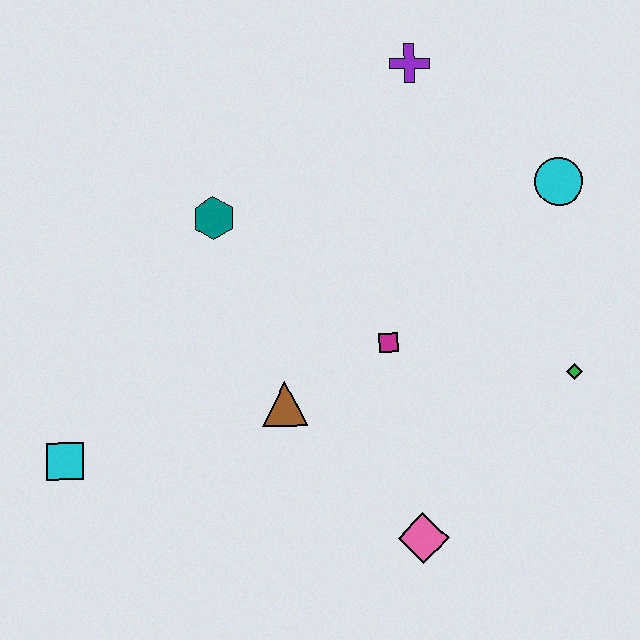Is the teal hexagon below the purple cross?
Yes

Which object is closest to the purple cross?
The cyan circle is closest to the purple cross.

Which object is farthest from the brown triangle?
The purple cross is farthest from the brown triangle.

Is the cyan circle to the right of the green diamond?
No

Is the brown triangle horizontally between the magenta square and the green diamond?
No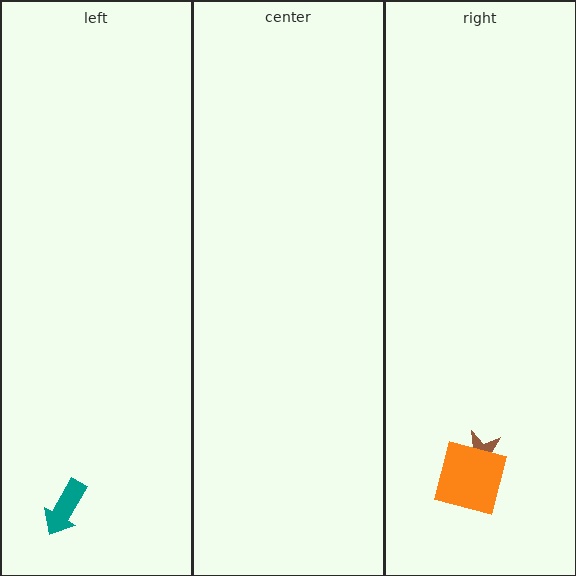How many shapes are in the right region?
2.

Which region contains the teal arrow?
The left region.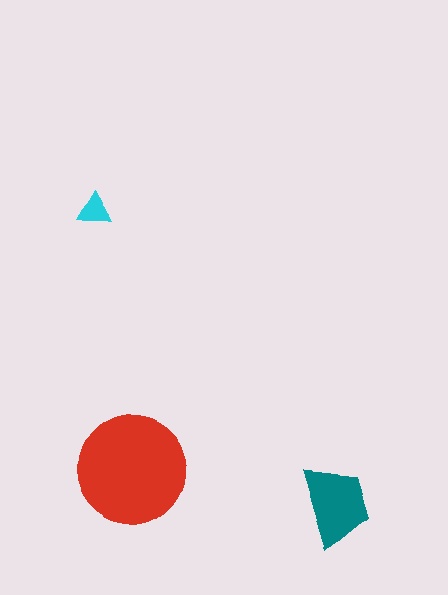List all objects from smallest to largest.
The cyan triangle, the teal trapezoid, the red circle.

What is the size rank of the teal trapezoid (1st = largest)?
2nd.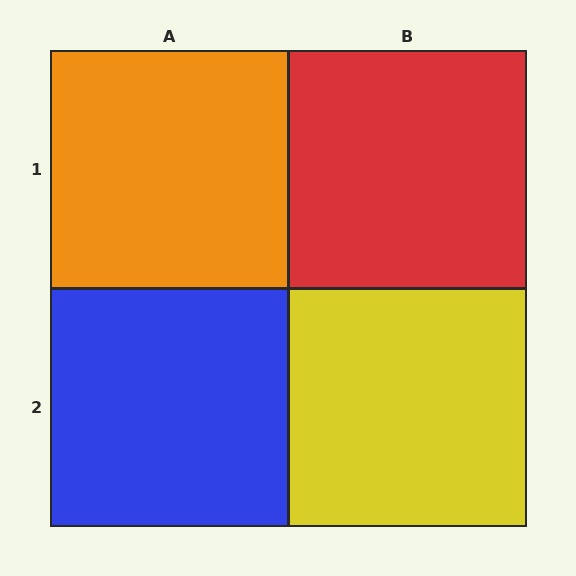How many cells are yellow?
1 cell is yellow.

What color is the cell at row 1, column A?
Orange.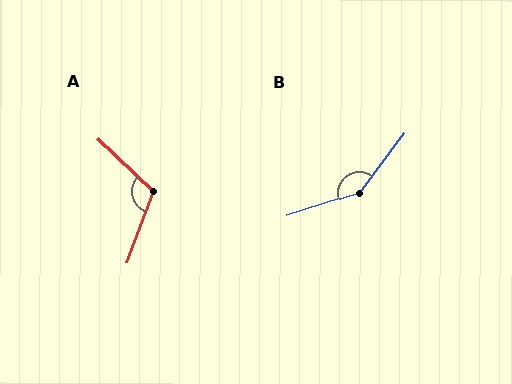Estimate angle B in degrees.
Approximately 145 degrees.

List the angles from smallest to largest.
A (113°), B (145°).